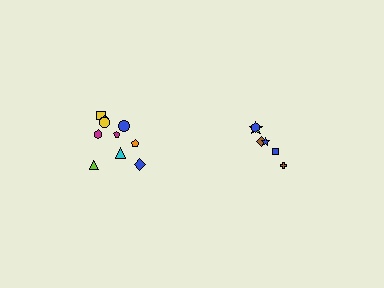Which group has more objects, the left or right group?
The left group.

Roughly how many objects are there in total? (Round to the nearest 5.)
Roughly 15 objects in total.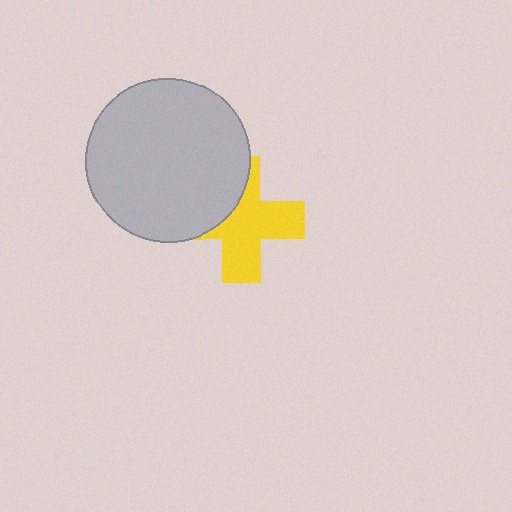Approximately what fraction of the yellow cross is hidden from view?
Roughly 35% of the yellow cross is hidden behind the light gray circle.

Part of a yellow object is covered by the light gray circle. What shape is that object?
It is a cross.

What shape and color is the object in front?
The object in front is a light gray circle.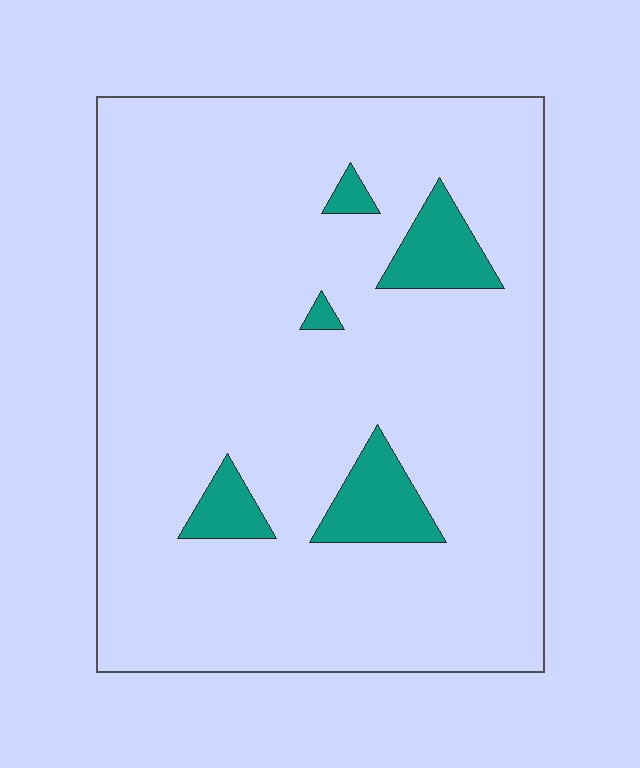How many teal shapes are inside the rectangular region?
5.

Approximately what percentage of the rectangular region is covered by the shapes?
Approximately 10%.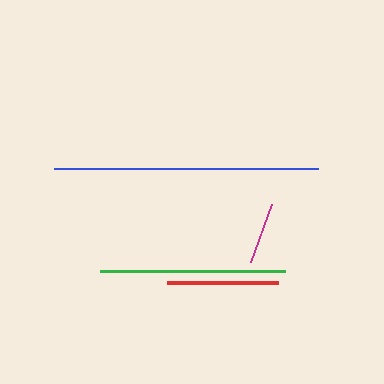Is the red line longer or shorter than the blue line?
The blue line is longer than the red line.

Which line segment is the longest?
The blue line is the longest at approximately 264 pixels.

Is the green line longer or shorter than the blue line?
The blue line is longer than the green line.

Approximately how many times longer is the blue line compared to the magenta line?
The blue line is approximately 4.3 times the length of the magenta line.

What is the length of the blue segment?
The blue segment is approximately 264 pixels long.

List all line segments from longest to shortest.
From longest to shortest: blue, green, red, magenta.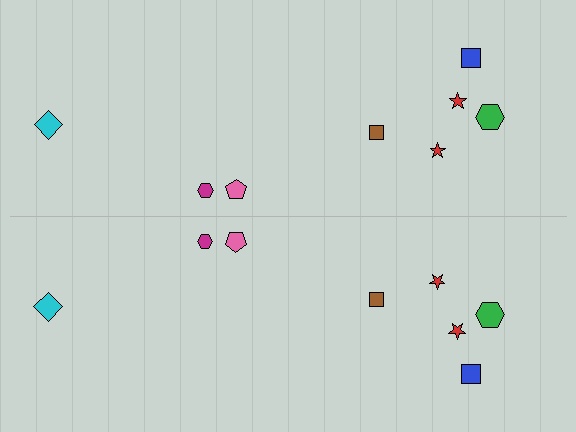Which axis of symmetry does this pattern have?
The pattern has a horizontal axis of symmetry running through the center of the image.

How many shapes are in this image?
There are 16 shapes in this image.